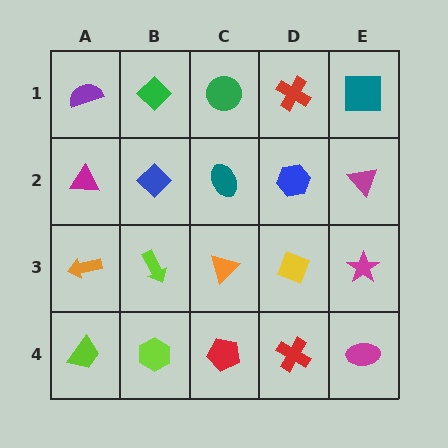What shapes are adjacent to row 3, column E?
A magenta triangle (row 2, column E), a magenta ellipse (row 4, column E), a yellow diamond (row 3, column D).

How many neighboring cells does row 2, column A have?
3.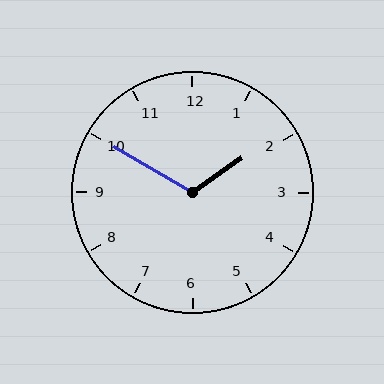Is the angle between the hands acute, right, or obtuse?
It is obtuse.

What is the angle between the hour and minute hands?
Approximately 115 degrees.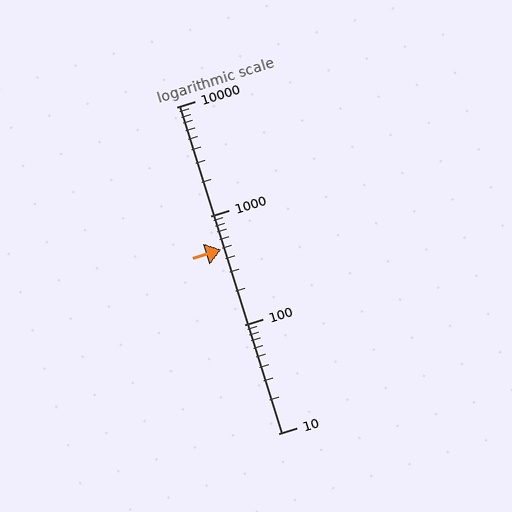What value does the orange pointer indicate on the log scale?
The pointer indicates approximately 490.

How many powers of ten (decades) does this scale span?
The scale spans 3 decades, from 10 to 10000.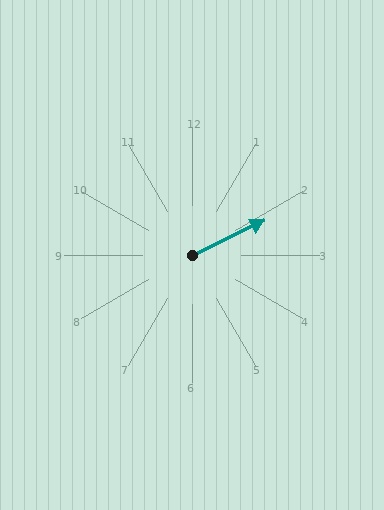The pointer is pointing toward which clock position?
Roughly 2 o'clock.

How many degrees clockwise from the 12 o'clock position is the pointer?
Approximately 64 degrees.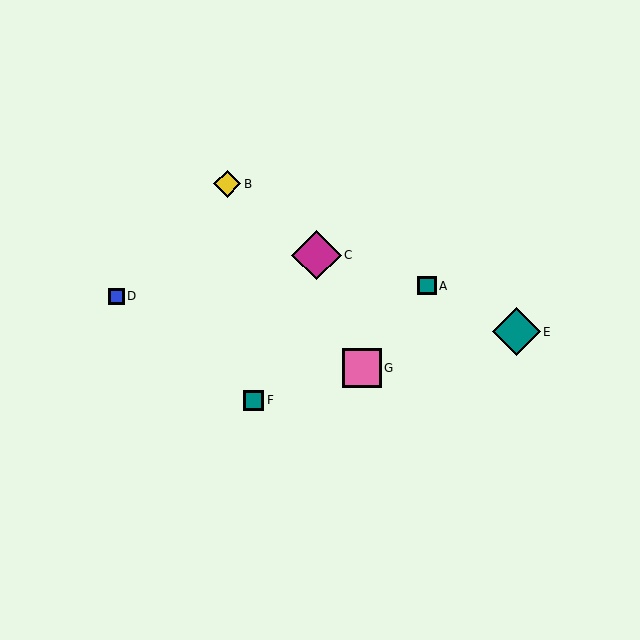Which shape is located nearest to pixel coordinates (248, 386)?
The teal square (labeled F) at (254, 400) is nearest to that location.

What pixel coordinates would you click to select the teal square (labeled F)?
Click at (254, 400) to select the teal square F.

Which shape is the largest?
The magenta diamond (labeled C) is the largest.